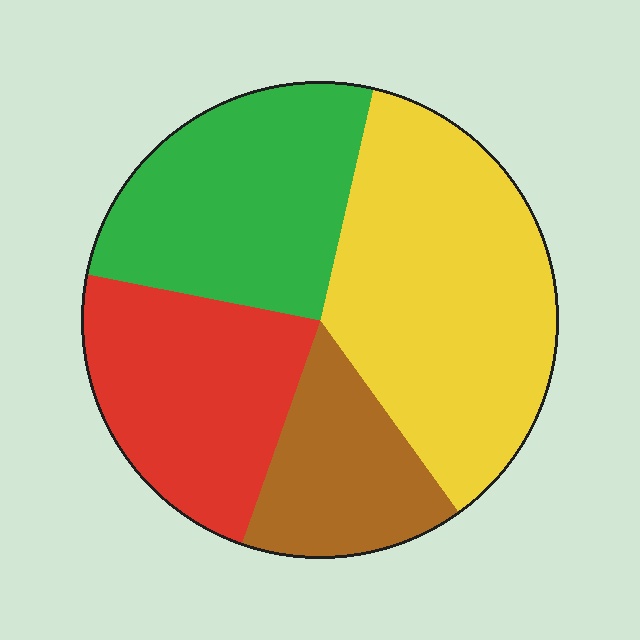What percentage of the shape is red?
Red takes up about one quarter (1/4) of the shape.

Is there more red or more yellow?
Yellow.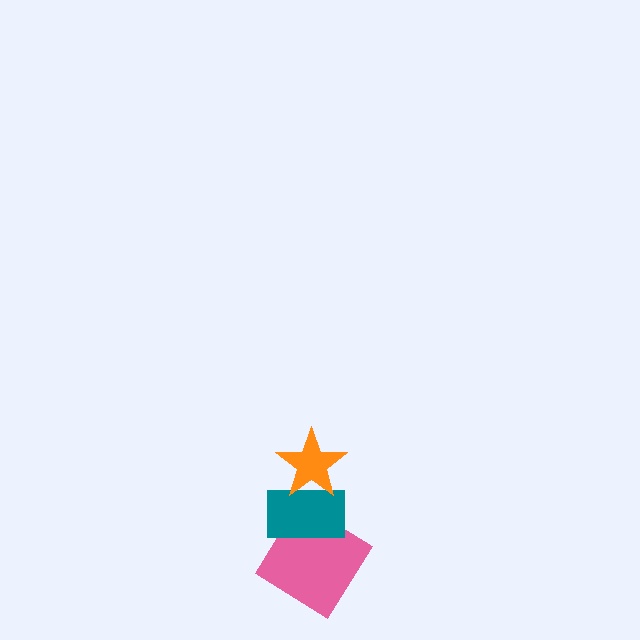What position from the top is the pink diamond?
The pink diamond is 3rd from the top.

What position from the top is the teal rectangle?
The teal rectangle is 2nd from the top.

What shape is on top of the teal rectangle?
The orange star is on top of the teal rectangle.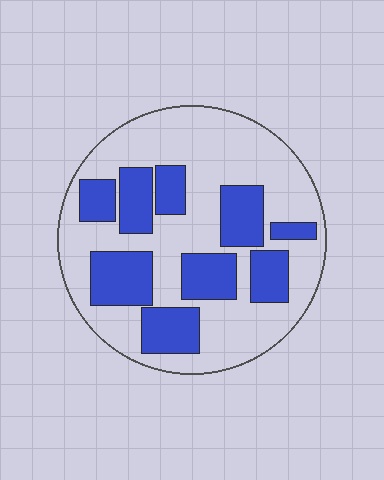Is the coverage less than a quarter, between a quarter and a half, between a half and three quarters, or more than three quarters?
Between a quarter and a half.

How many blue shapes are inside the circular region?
9.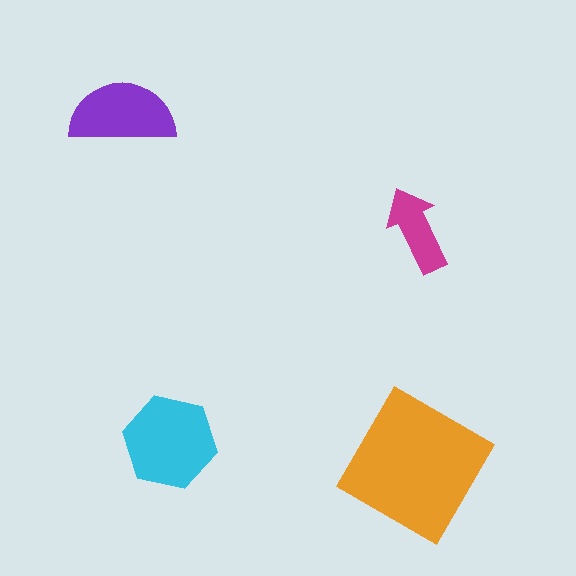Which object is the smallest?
The magenta arrow.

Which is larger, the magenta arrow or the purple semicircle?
The purple semicircle.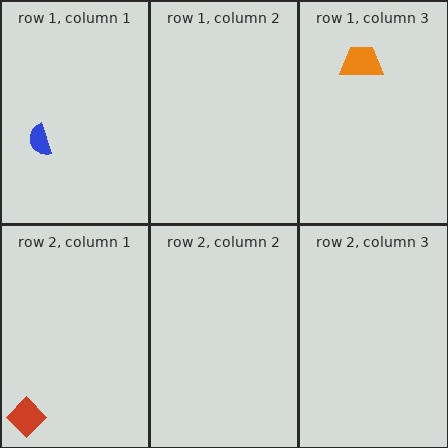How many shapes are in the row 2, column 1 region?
1.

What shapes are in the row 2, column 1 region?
The red diamond.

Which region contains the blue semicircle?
The row 1, column 1 region.